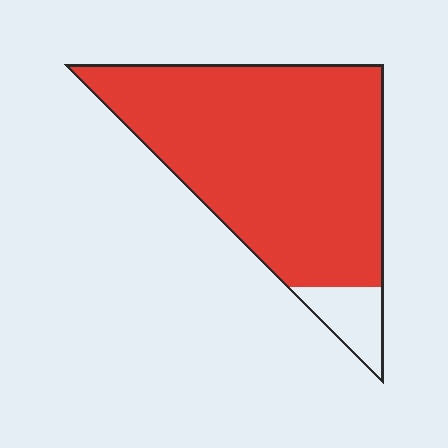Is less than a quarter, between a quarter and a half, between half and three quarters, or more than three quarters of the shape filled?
More than three quarters.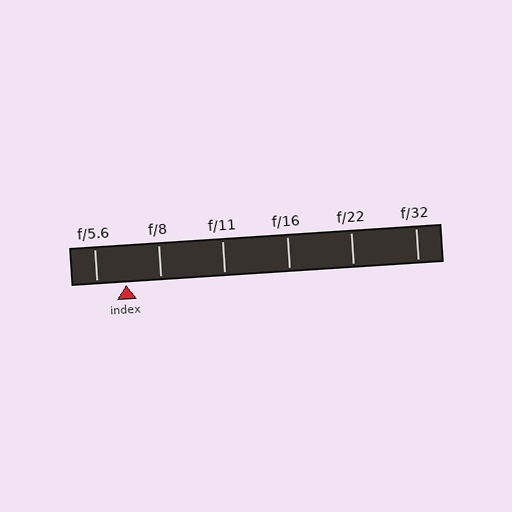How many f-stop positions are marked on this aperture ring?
There are 6 f-stop positions marked.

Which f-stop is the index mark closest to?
The index mark is closest to f/5.6.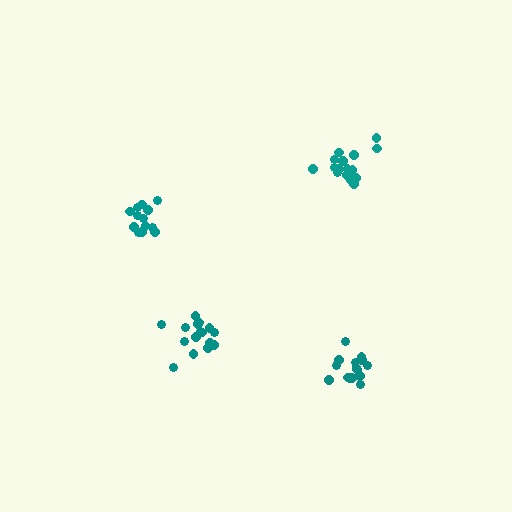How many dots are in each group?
Group 1: 13 dots, Group 2: 16 dots, Group 3: 16 dots, Group 4: 15 dots (60 total).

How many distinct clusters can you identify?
There are 4 distinct clusters.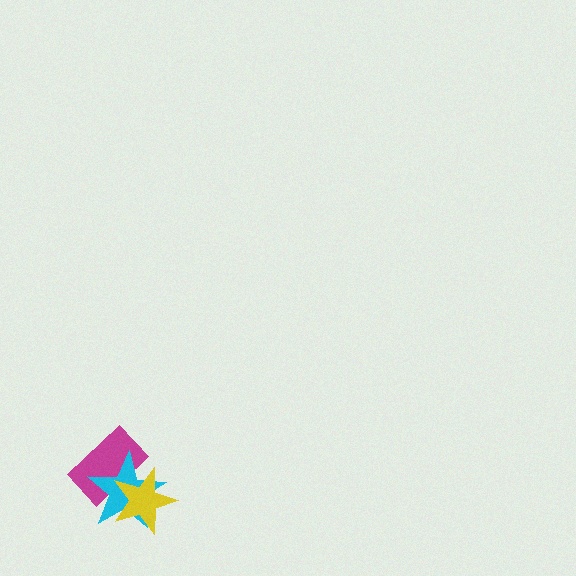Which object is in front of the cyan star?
The yellow star is in front of the cyan star.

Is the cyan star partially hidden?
Yes, it is partially covered by another shape.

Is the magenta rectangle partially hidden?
Yes, it is partially covered by another shape.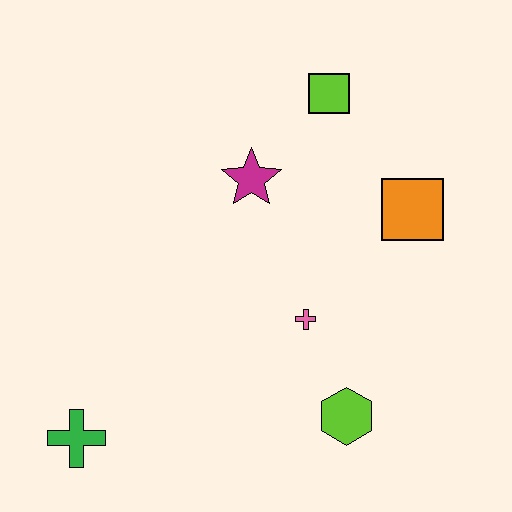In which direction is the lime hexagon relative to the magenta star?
The lime hexagon is below the magenta star.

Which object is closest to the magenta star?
The lime square is closest to the magenta star.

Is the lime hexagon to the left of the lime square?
No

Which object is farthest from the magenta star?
The green cross is farthest from the magenta star.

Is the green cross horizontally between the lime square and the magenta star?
No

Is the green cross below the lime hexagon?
Yes